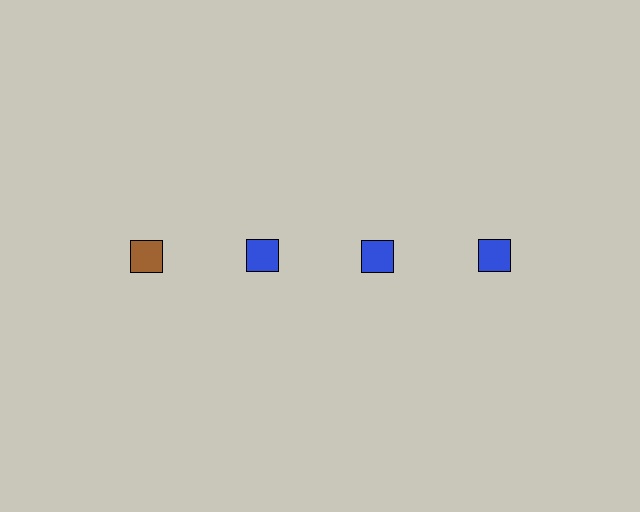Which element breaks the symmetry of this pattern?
The brown square in the top row, leftmost column breaks the symmetry. All other shapes are blue squares.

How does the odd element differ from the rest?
It has a different color: brown instead of blue.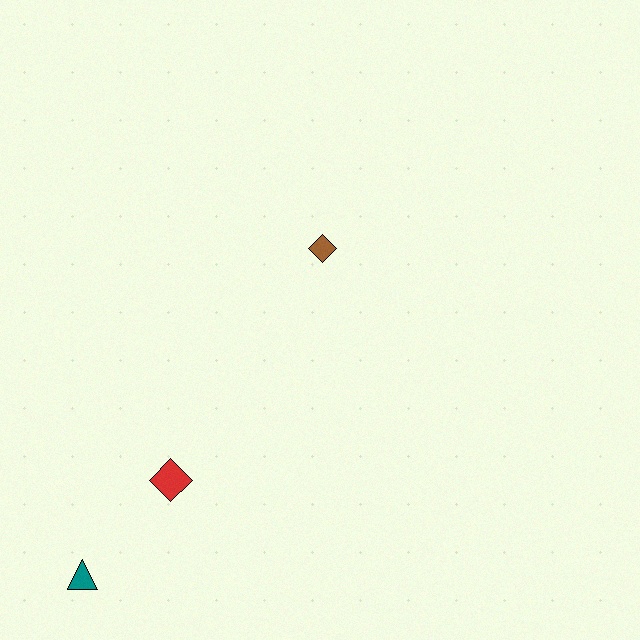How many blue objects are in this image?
There are no blue objects.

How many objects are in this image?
There are 3 objects.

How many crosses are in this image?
There are no crosses.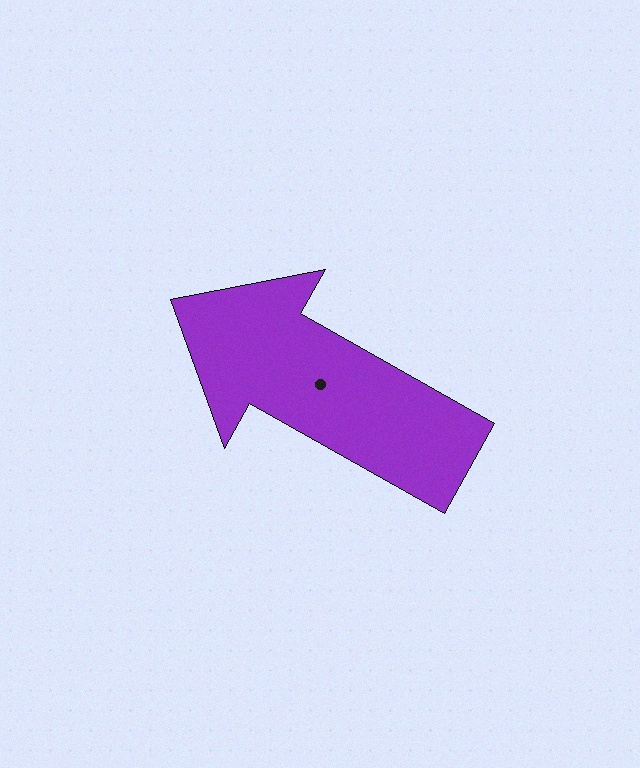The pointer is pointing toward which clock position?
Roughly 10 o'clock.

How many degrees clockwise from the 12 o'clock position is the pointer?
Approximately 299 degrees.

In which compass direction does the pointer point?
Northwest.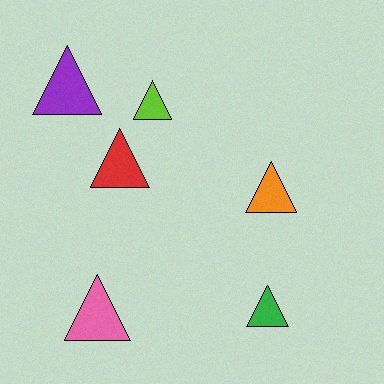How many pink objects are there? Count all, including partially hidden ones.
There is 1 pink object.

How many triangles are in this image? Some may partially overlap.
There are 6 triangles.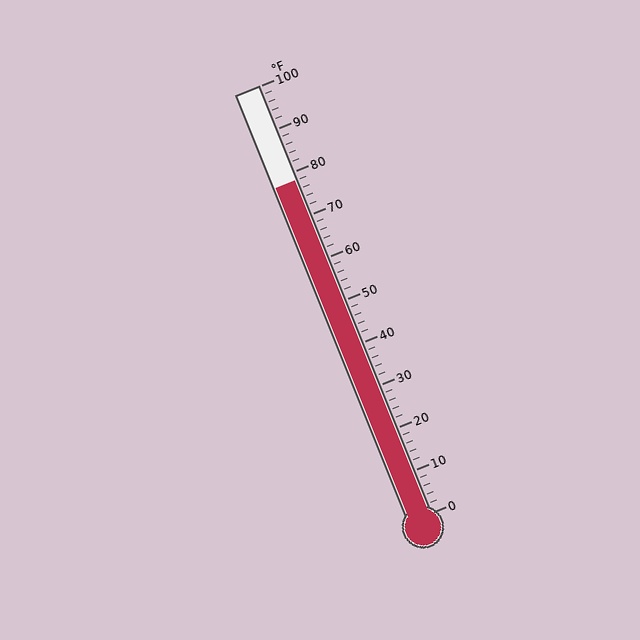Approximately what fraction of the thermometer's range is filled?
The thermometer is filled to approximately 80% of its range.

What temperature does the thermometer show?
The thermometer shows approximately 78°F.